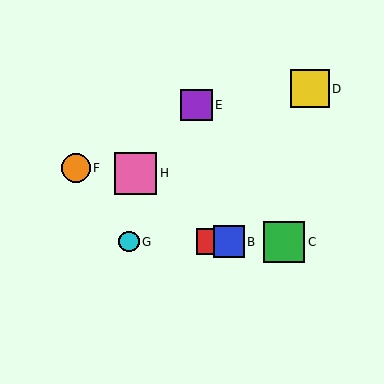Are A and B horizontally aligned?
Yes, both are at y≈242.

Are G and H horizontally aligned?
No, G is at y≈242 and H is at y≈173.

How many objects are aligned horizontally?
4 objects (A, B, C, G) are aligned horizontally.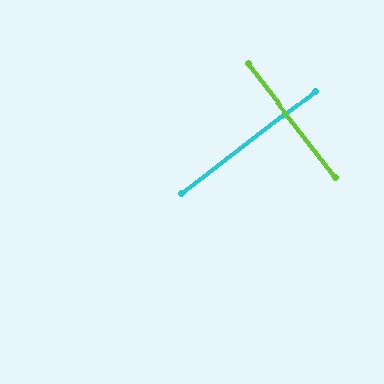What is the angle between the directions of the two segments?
Approximately 90 degrees.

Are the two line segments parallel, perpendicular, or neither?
Perpendicular — they meet at approximately 90°.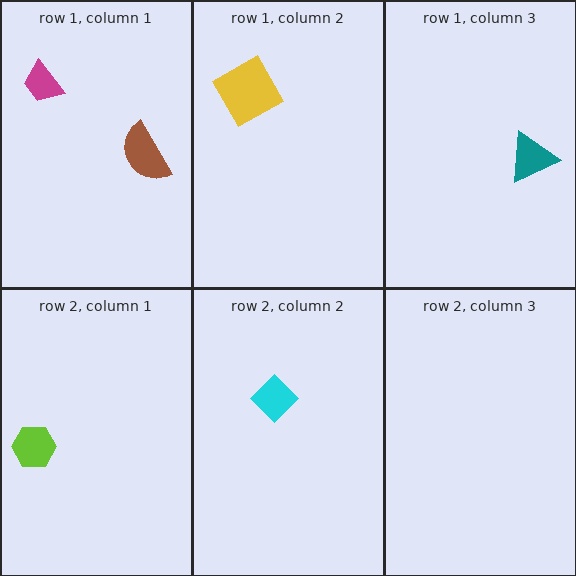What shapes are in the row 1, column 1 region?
The magenta trapezoid, the brown semicircle.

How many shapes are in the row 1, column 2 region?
1.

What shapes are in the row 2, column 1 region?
The lime hexagon.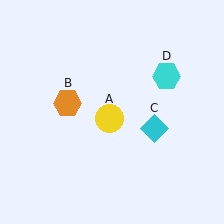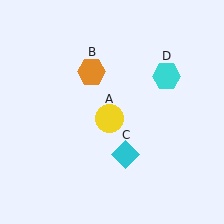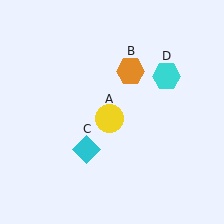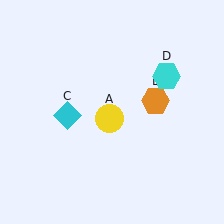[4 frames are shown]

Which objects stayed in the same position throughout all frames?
Yellow circle (object A) and cyan hexagon (object D) remained stationary.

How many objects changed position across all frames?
2 objects changed position: orange hexagon (object B), cyan diamond (object C).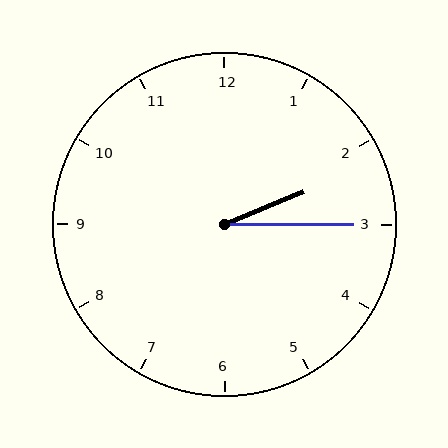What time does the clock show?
2:15.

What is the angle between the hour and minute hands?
Approximately 22 degrees.